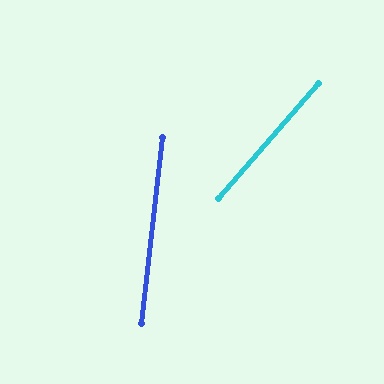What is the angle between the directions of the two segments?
Approximately 35 degrees.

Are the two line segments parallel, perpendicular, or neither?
Neither parallel nor perpendicular — they differ by about 35°.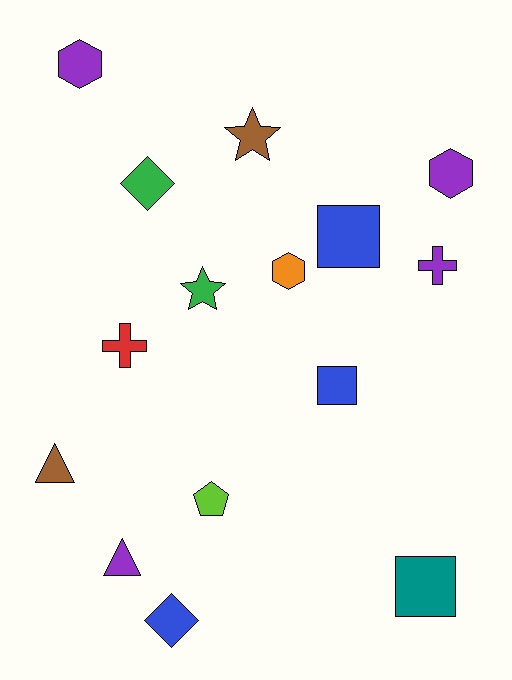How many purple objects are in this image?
There are 4 purple objects.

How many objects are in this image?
There are 15 objects.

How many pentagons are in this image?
There is 1 pentagon.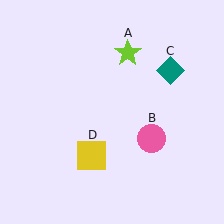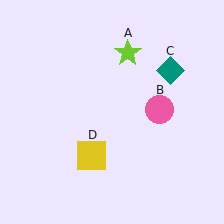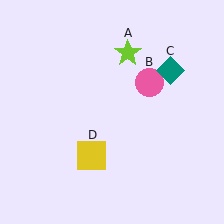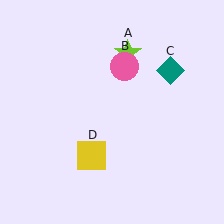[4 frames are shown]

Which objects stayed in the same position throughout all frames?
Lime star (object A) and teal diamond (object C) and yellow square (object D) remained stationary.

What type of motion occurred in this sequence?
The pink circle (object B) rotated counterclockwise around the center of the scene.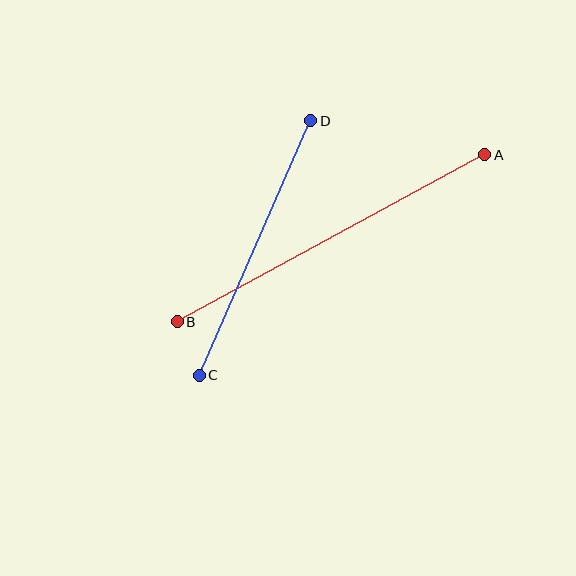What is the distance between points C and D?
The distance is approximately 278 pixels.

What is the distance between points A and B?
The distance is approximately 350 pixels.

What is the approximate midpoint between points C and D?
The midpoint is at approximately (255, 248) pixels.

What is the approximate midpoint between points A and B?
The midpoint is at approximately (331, 238) pixels.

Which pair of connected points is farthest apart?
Points A and B are farthest apart.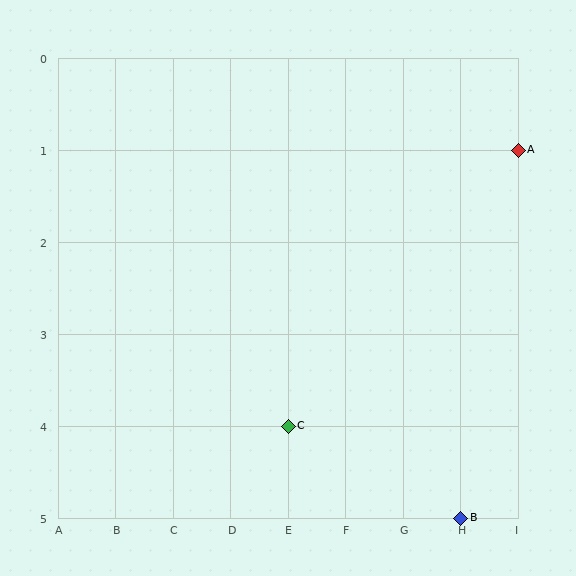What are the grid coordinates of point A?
Point A is at grid coordinates (I, 1).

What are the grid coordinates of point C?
Point C is at grid coordinates (E, 4).